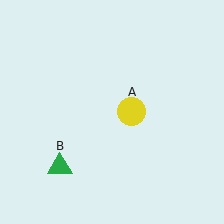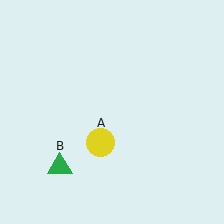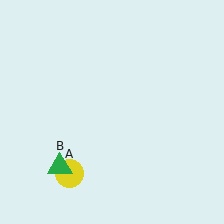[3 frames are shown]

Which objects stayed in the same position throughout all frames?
Green triangle (object B) remained stationary.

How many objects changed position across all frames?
1 object changed position: yellow circle (object A).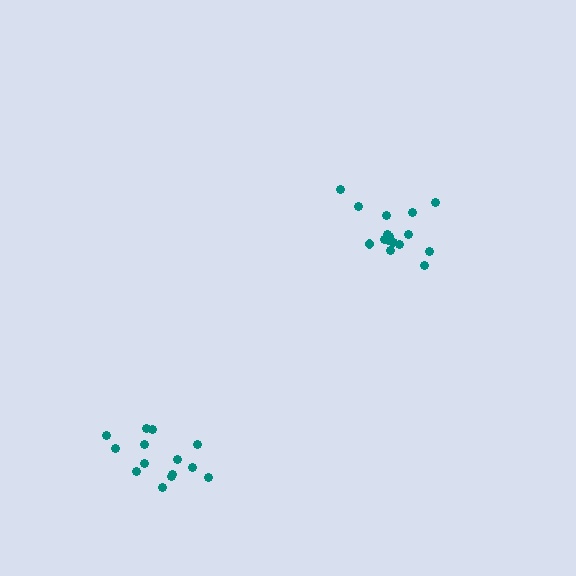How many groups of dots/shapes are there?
There are 2 groups.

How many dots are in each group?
Group 1: 14 dots, Group 2: 16 dots (30 total).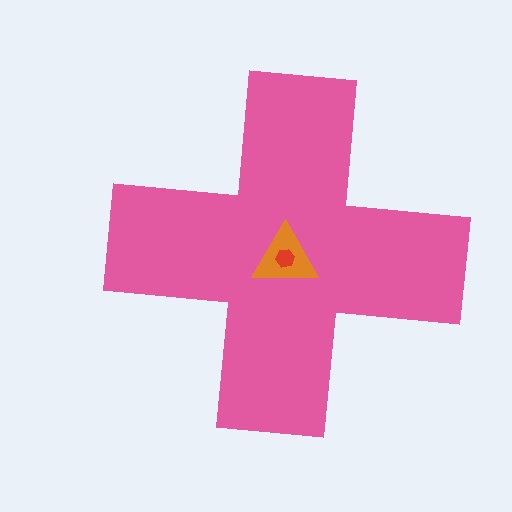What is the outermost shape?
The pink cross.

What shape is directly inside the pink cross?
The orange triangle.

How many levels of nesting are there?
3.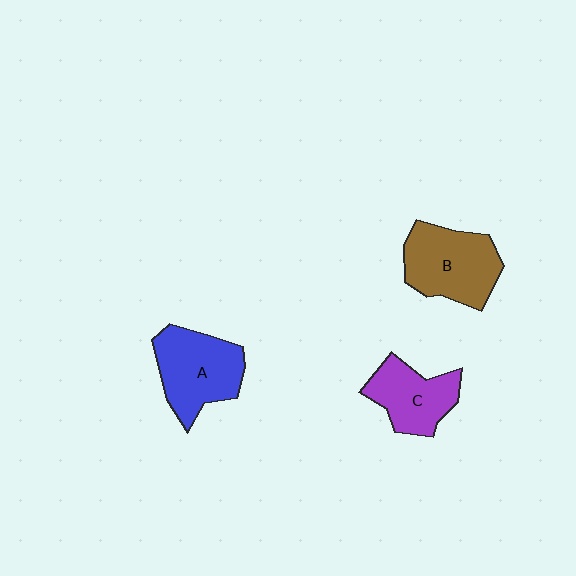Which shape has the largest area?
Shape B (brown).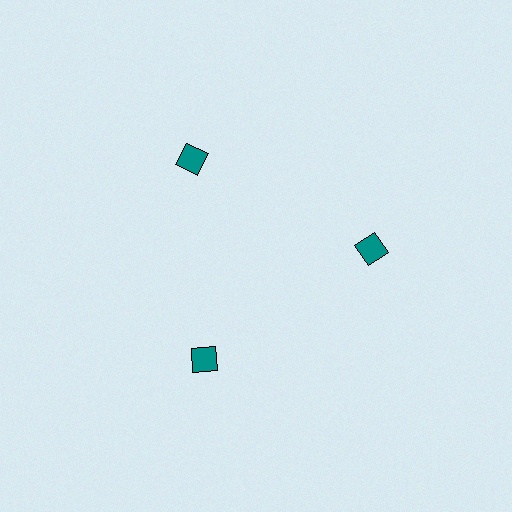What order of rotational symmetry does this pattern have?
This pattern has 3-fold rotational symmetry.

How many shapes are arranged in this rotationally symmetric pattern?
There are 3 shapes, arranged in 3 groups of 1.